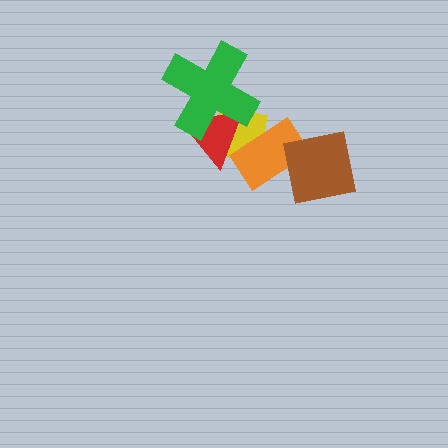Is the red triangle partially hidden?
Yes, it is partially covered by another shape.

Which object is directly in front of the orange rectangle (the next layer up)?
The brown square is directly in front of the orange rectangle.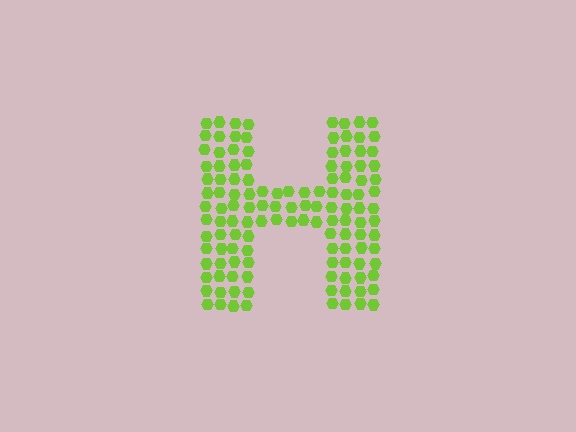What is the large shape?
The large shape is the letter H.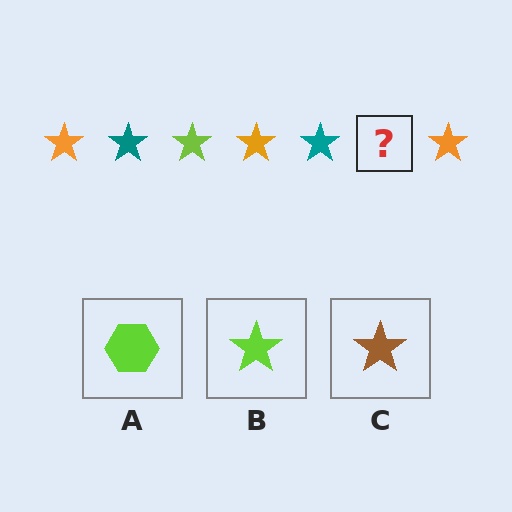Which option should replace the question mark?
Option B.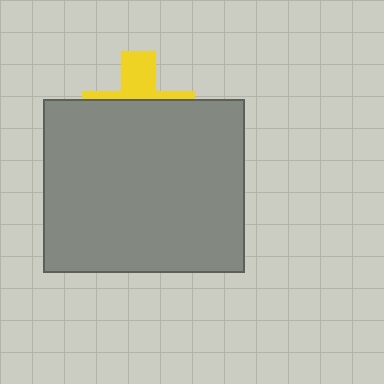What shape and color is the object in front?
The object in front is a gray rectangle.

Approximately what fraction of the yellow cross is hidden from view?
Roughly 66% of the yellow cross is hidden behind the gray rectangle.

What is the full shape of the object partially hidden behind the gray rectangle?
The partially hidden object is a yellow cross.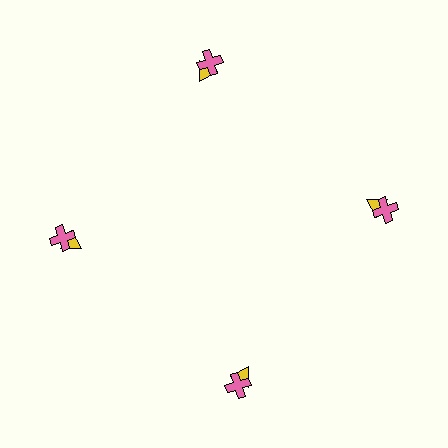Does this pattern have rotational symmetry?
Yes, this pattern has 4-fold rotational symmetry. It looks the same after rotating 90 degrees around the center.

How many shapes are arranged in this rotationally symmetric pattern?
There are 8 shapes, arranged in 4 groups of 2.